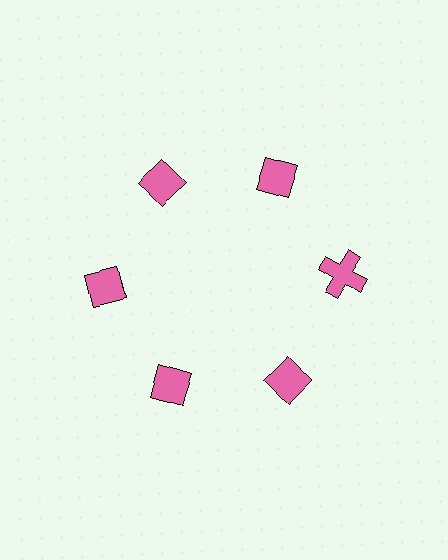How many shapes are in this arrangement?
There are 6 shapes arranged in a ring pattern.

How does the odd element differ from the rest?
It has a different shape: cross instead of diamond.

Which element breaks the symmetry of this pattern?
The pink cross at roughly the 3 o'clock position breaks the symmetry. All other shapes are pink diamonds.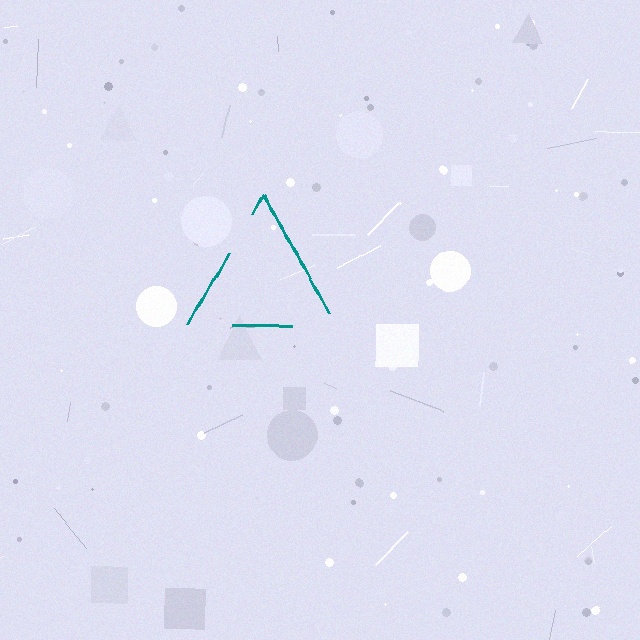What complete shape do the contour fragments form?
The contour fragments form a triangle.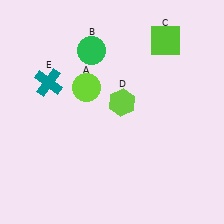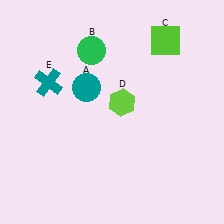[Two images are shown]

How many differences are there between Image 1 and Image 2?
There is 1 difference between the two images.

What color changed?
The circle (A) changed from lime in Image 1 to teal in Image 2.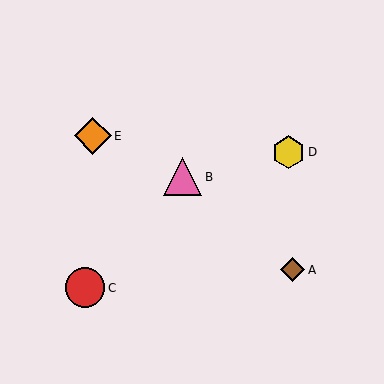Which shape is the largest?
The red circle (labeled C) is the largest.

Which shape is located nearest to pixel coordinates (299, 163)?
The yellow hexagon (labeled D) at (289, 152) is nearest to that location.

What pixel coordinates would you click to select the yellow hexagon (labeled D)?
Click at (289, 152) to select the yellow hexagon D.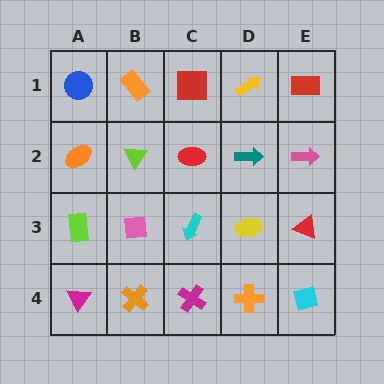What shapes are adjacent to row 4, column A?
A lime rectangle (row 3, column A), an orange cross (row 4, column B).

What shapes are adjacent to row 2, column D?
A yellow arrow (row 1, column D), a yellow ellipse (row 3, column D), a red ellipse (row 2, column C), a pink arrow (row 2, column E).